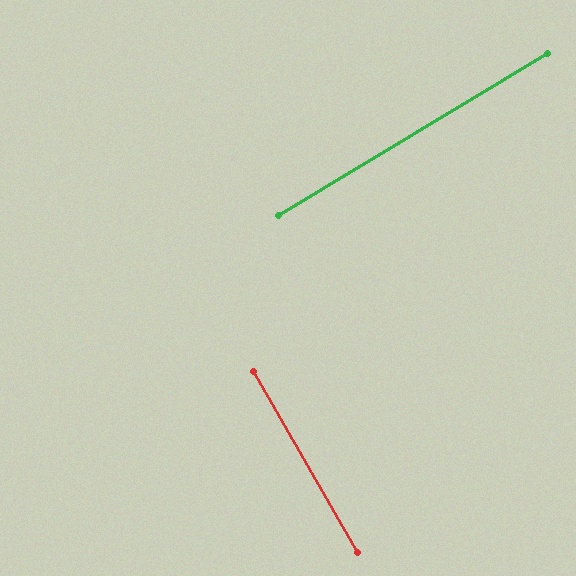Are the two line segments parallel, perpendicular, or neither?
Perpendicular — they meet at approximately 89°.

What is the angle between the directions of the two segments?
Approximately 89 degrees.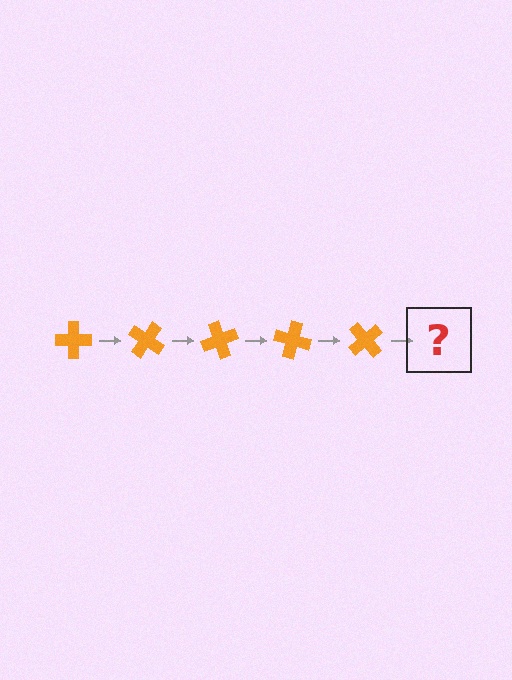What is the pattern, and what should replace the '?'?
The pattern is that the cross rotates 35 degrees each step. The '?' should be an orange cross rotated 175 degrees.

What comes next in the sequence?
The next element should be an orange cross rotated 175 degrees.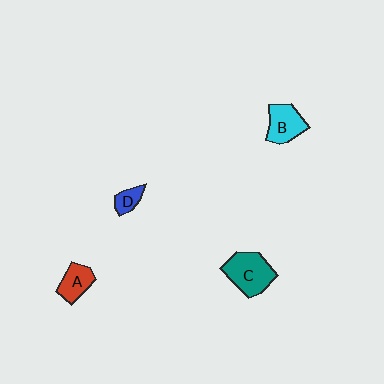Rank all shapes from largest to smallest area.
From largest to smallest: C (teal), B (cyan), A (red), D (blue).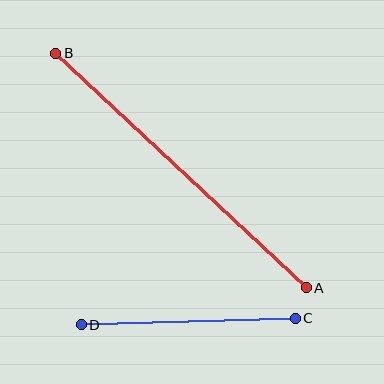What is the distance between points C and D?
The distance is approximately 215 pixels.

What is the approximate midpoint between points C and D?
The midpoint is at approximately (188, 321) pixels.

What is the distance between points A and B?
The distance is approximately 343 pixels.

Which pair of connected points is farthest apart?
Points A and B are farthest apart.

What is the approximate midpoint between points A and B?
The midpoint is at approximately (181, 170) pixels.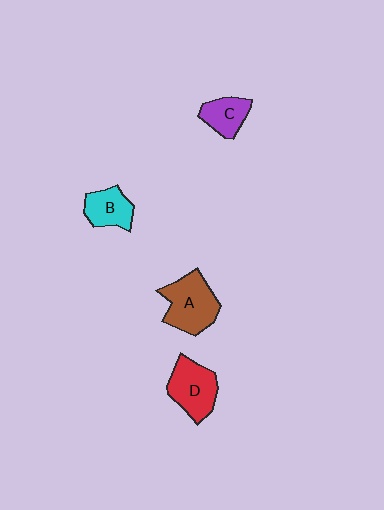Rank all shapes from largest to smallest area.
From largest to smallest: A (brown), D (red), B (cyan), C (purple).